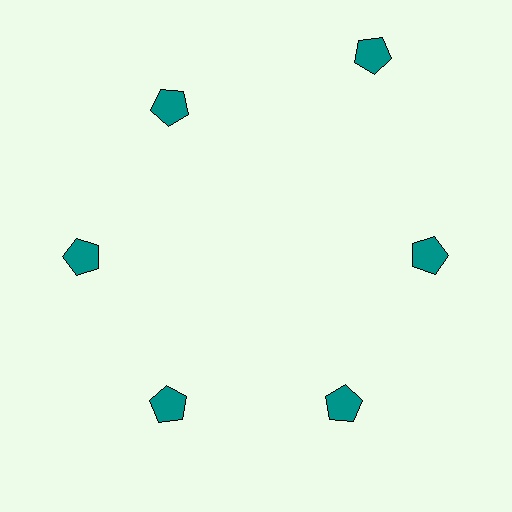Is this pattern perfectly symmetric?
No. The 6 teal pentagons are arranged in a ring, but one element near the 1 o'clock position is pushed outward from the center, breaking the 6-fold rotational symmetry.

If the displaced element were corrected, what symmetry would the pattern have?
It would have 6-fold rotational symmetry — the pattern would map onto itself every 60 degrees.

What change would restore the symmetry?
The symmetry would be restored by moving it inward, back onto the ring so that all 6 pentagons sit at equal angles and equal distance from the center.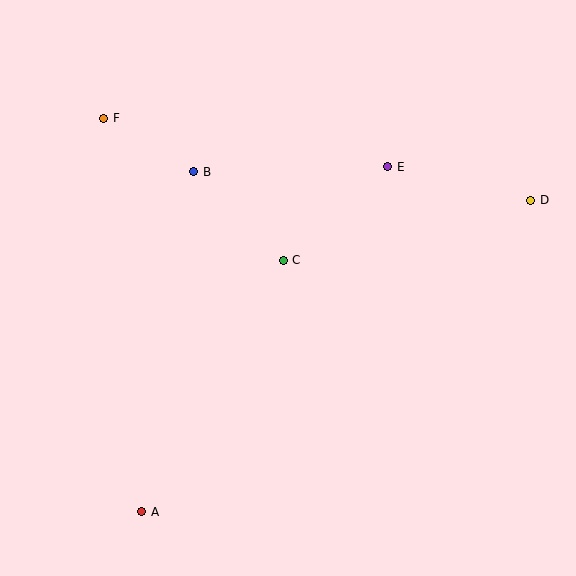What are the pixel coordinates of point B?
Point B is at (194, 172).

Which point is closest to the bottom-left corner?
Point A is closest to the bottom-left corner.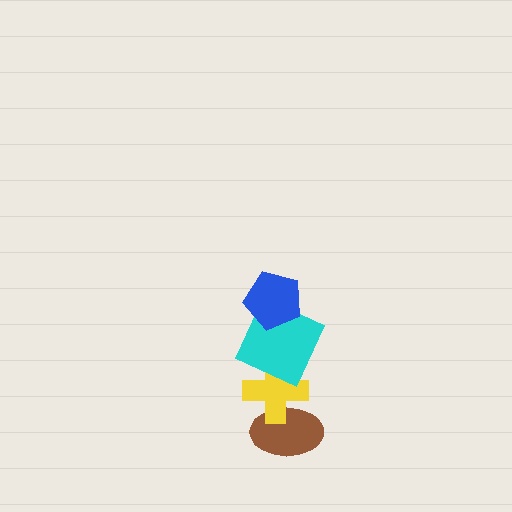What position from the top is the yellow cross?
The yellow cross is 3rd from the top.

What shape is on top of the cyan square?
The blue pentagon is on top of the cyan square.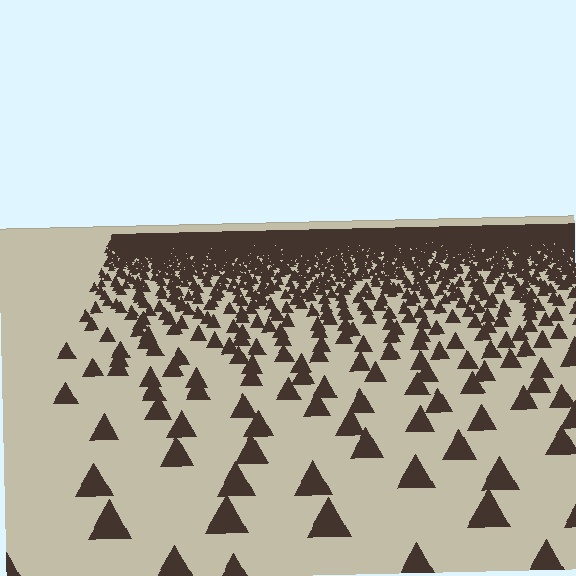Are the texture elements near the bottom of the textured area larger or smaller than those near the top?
Larger. Near the bottom, elements are closer to the viewer and appear at a bigger on-screen size.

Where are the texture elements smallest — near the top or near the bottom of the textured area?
Near the top.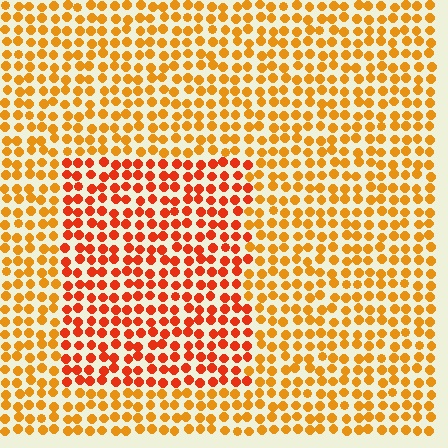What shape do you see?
I see a rectangle.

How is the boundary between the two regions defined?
The boundary is defined purely by a slight shift in hue (about 28 degrees). Spacing, size, and orientation are identical on both sides.